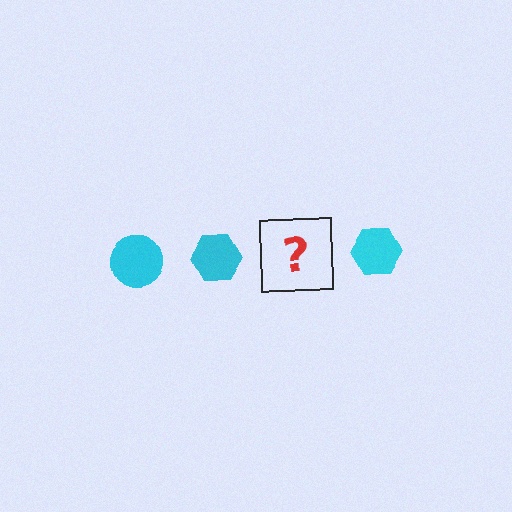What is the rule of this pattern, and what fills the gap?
The rule is that the pattern cycles through circle, hexagon shapes in cyan. The gap should be filled with a cyan circle.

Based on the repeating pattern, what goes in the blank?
The blank should be a cyan circle.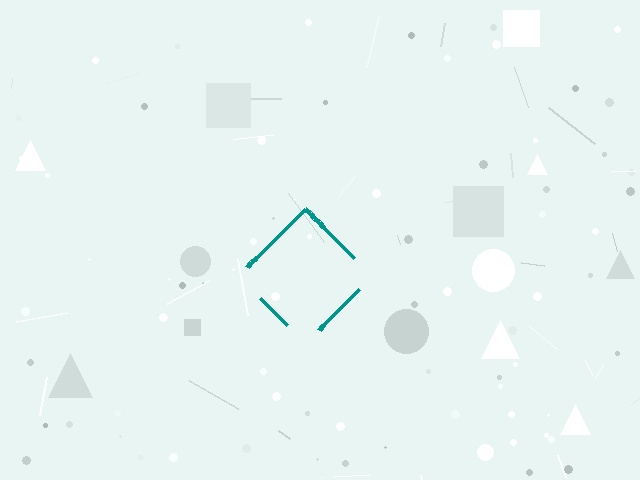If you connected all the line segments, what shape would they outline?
They would outline a diamond.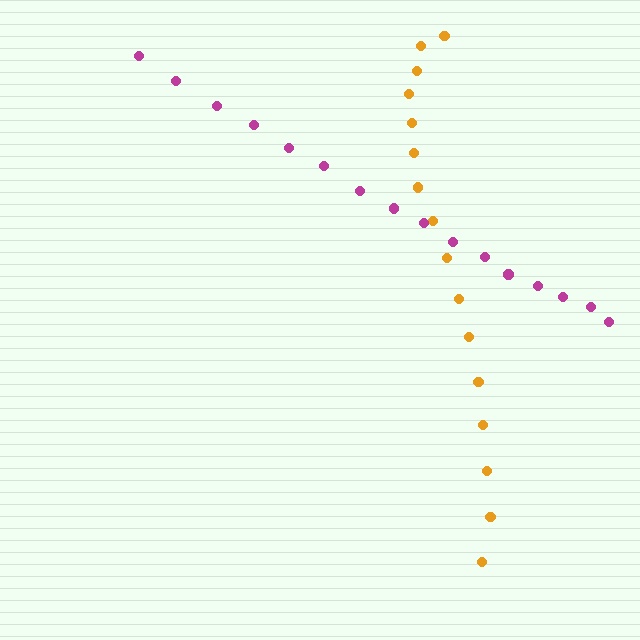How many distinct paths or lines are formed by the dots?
There are 2 distinct paths.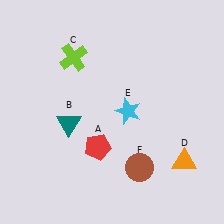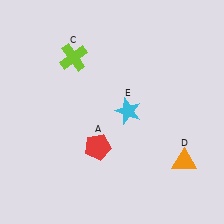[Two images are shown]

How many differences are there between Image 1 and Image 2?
There are 2 differences between the two images.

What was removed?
The teal triangle (B), the brown circle (F) were removed in Image 2.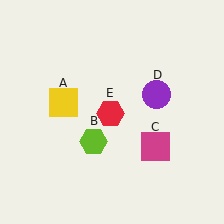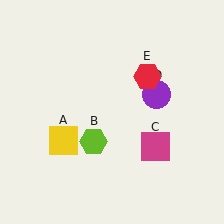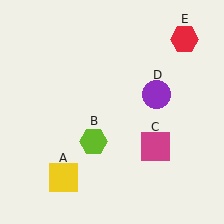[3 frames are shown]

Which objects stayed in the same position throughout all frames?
Lime hexagon (object B) and magenta square (object C) and purple circle (object D) remained stationary.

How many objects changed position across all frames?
2 objects changed position: yellow square (object A), red hexagon (object E).